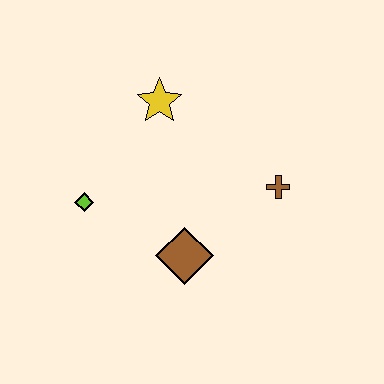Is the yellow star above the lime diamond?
Yes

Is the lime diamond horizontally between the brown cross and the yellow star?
No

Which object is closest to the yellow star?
The lime diamond is closest to the yellow star.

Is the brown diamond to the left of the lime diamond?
No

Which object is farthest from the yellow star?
The brown diamond is farthest from the yellow star.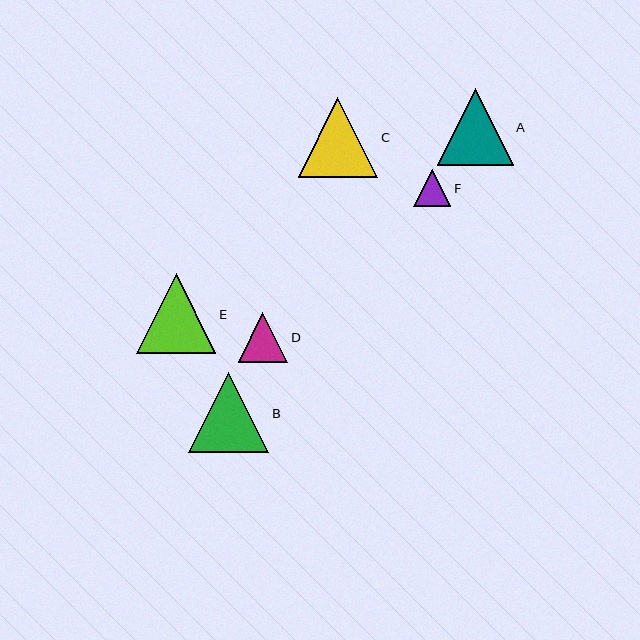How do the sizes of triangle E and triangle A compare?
Triangle E and triangle A are approximately the same size.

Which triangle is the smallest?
Triangle F is the smallest with a size of approximately 37 pixels.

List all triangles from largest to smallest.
From largest to smallest: C, E, B, A, D, F.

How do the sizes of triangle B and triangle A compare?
Triangle B and triangle A are approximately the same size.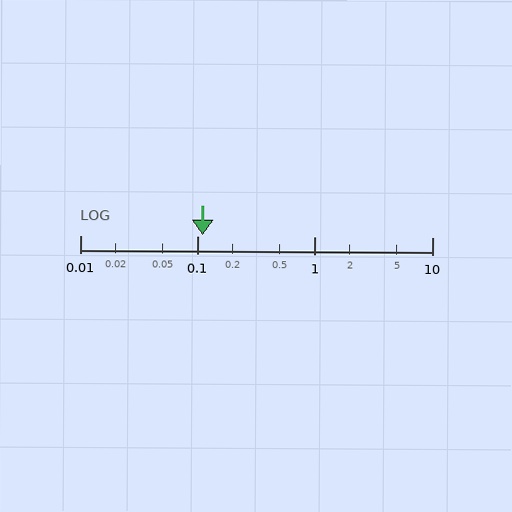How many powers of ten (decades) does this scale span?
The scale spans 3 decades, from 0.01 to 10.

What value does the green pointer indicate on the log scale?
The pointer indicates approximately 0.11.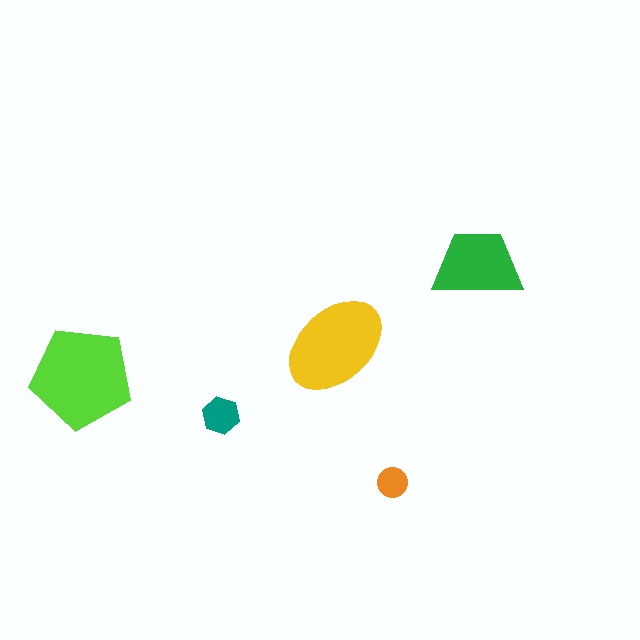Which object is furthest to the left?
The lime pentagon is leftmost.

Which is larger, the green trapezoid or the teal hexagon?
The green trapezoid.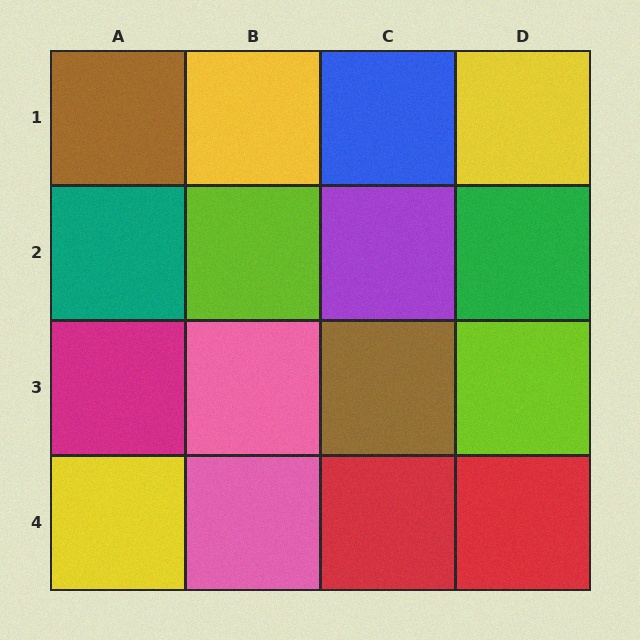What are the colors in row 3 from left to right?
Magenta, pink, brown, lime.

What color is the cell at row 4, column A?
Yellow.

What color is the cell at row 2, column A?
Teal.